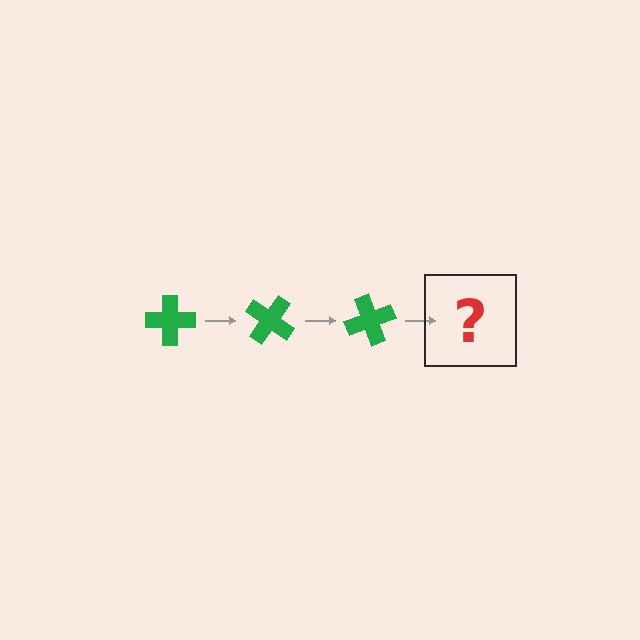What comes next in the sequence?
The next element should be a green cross rotated 105 degrees.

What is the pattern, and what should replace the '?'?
The pattern is that the cross rotates 35 degrees each step. The '?' should be a green cross rotated 105 degrees.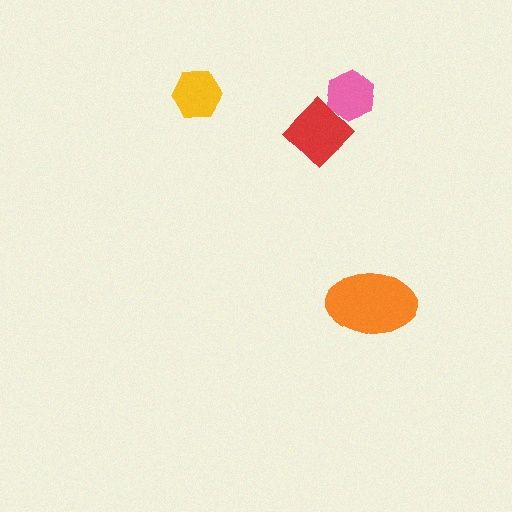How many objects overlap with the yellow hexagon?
0 objects overlap with the yellow hexagon.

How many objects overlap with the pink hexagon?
1 object overlaps with the pink hexagon.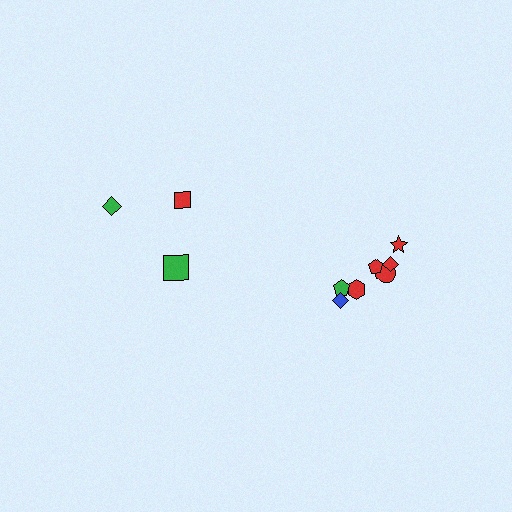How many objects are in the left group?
There are 4 objects.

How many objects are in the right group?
There are 7 objects.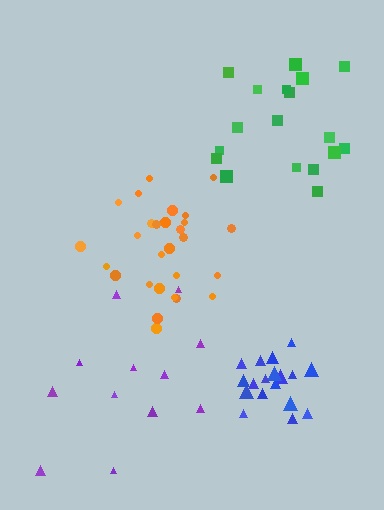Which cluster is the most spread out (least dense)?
Purple.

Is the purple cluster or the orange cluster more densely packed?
Orange.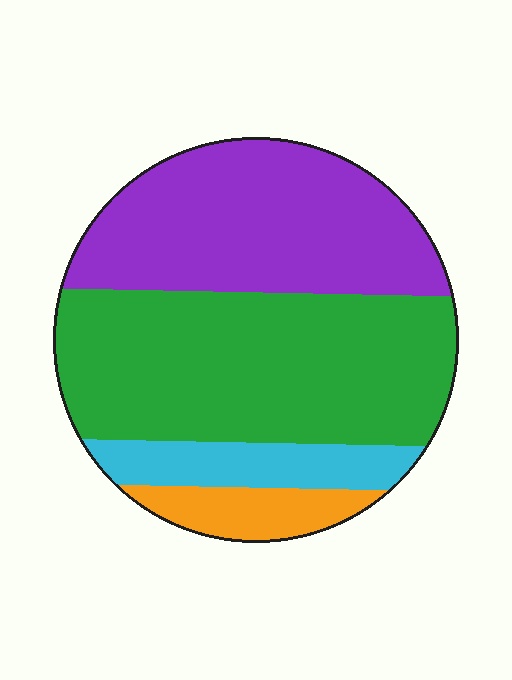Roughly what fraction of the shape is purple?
Purple takes up about one third (1/3) of the shape.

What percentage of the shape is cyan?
Cyan takes up about one tenth (1/10) of the shape.